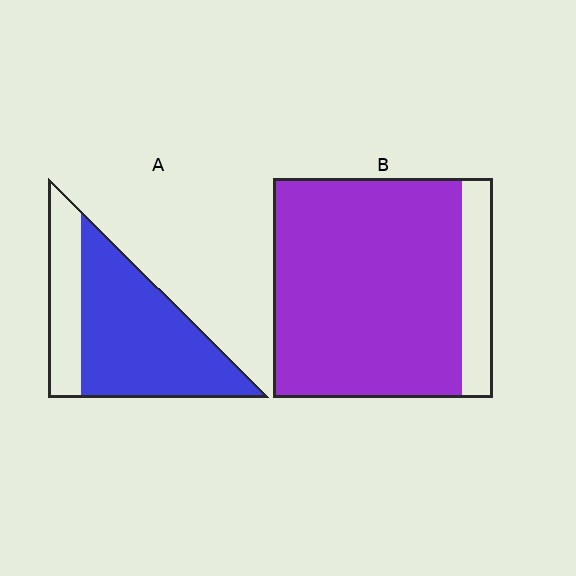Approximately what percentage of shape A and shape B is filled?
A is approximately 70% and B is approximately 85%.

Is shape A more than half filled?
Yes.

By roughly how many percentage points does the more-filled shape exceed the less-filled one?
By roughly 15 percentage points (B over A).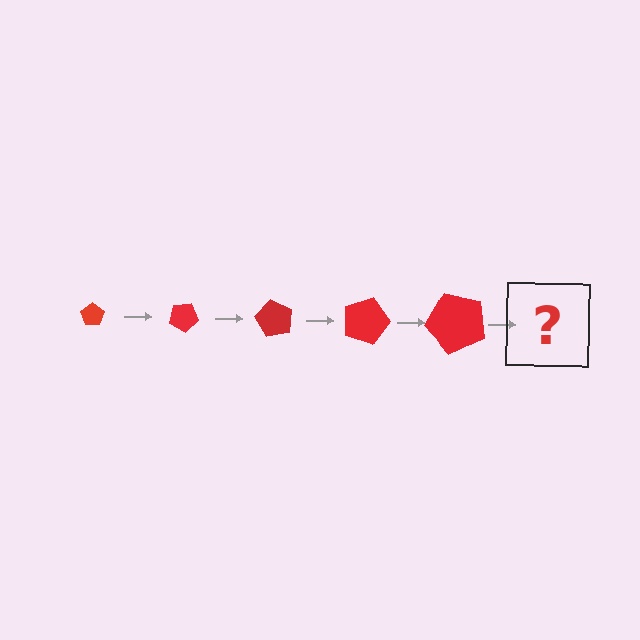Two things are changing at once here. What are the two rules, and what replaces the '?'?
The two rules are that the pentagon grows larger each step and it rotates 30 degrees each step. The '?' should be a pentagon, larger than the previous one and rotated 150 degrees from the start.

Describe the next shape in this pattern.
It should be a pentagon, larger than the previous one and rotated 150 degrees from the start.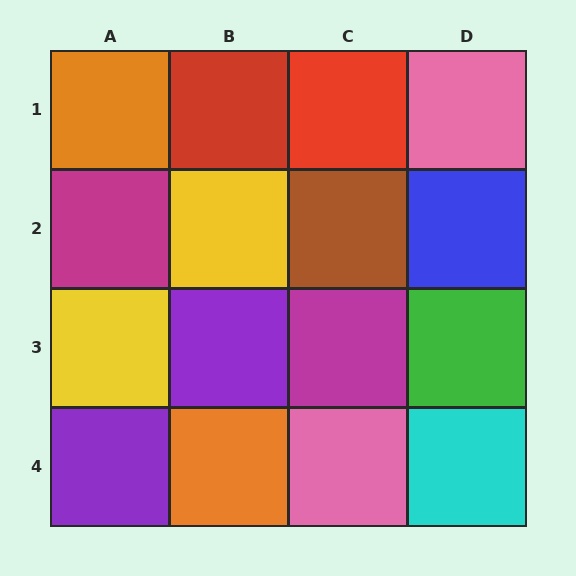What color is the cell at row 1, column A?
Orange.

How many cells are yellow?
2 cells are yellow.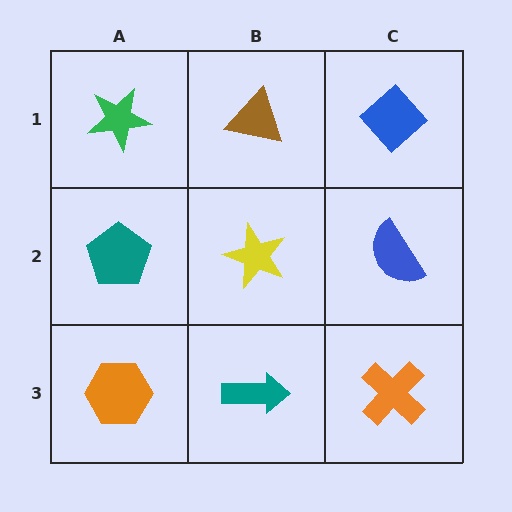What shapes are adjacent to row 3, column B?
A yellow star (row 2, column B), an orange hexagon (row 3, column A), an orange cross (row 3, column C).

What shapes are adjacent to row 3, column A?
A teal pentagon (row 2, column A), a teal arrow (row 3, column B).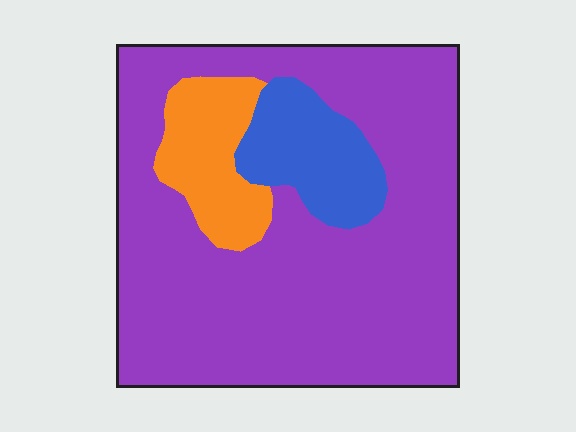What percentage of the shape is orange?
Orange takes up about one eighth (1/8) of the shape.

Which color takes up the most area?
Purple, at roughly 75%.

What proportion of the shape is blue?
Blue covers roughly 10% of the shape.